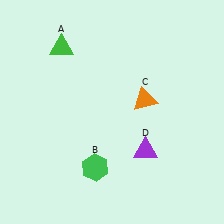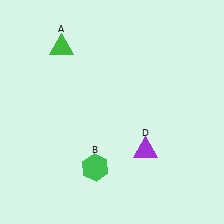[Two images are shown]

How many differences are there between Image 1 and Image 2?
There is 1 difference between the two images.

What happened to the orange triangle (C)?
The orange triangle (C) was removed in Image 2. It was in the top-right area of Image 1.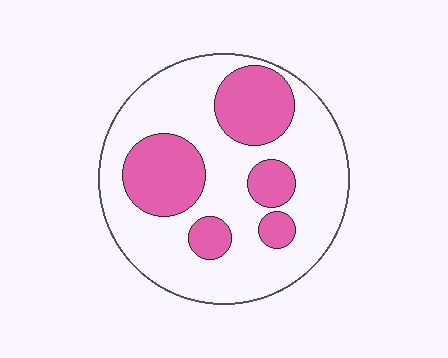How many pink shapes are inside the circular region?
5.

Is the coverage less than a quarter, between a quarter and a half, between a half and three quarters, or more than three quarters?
Between a quarter and a half.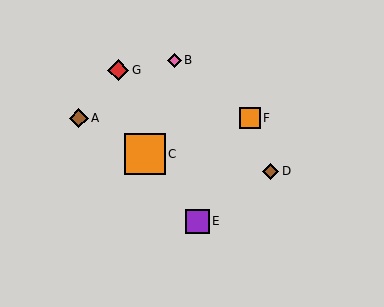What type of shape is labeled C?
Shape C is an orange square.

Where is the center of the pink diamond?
The center of the pink diamond is at (174, 60).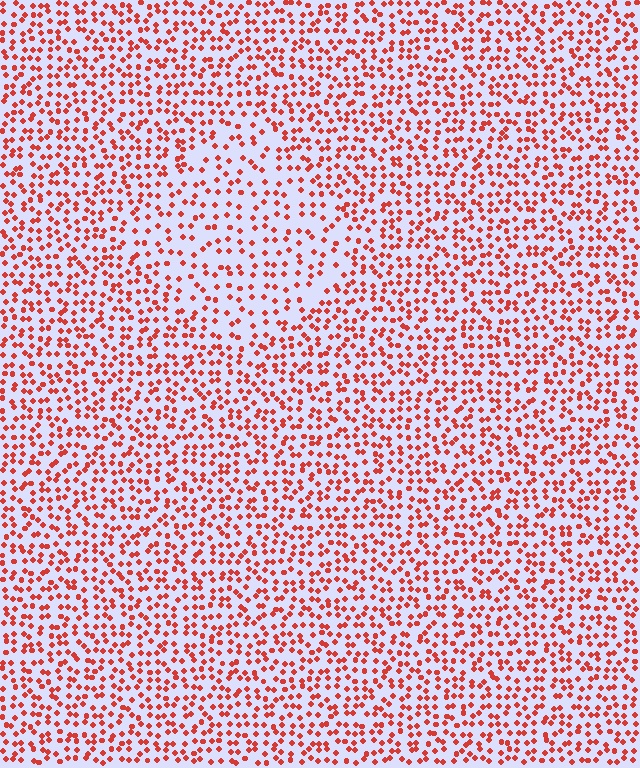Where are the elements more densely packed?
The elements are more densely packed outside the diamond boundary.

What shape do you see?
I see a diamond.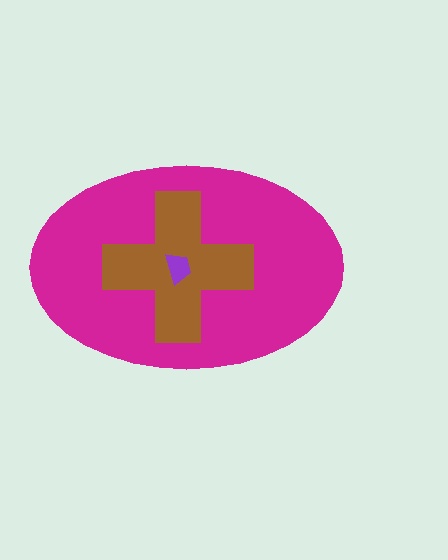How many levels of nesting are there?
3.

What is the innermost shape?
The purple trapezoid.